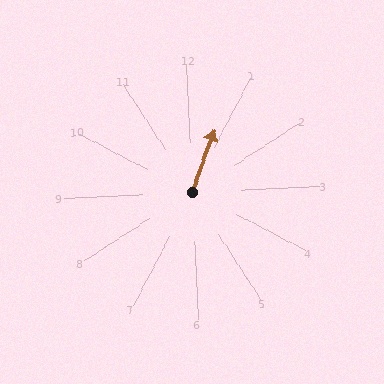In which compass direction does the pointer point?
North.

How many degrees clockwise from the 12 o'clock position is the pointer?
Approximately 22 degrees.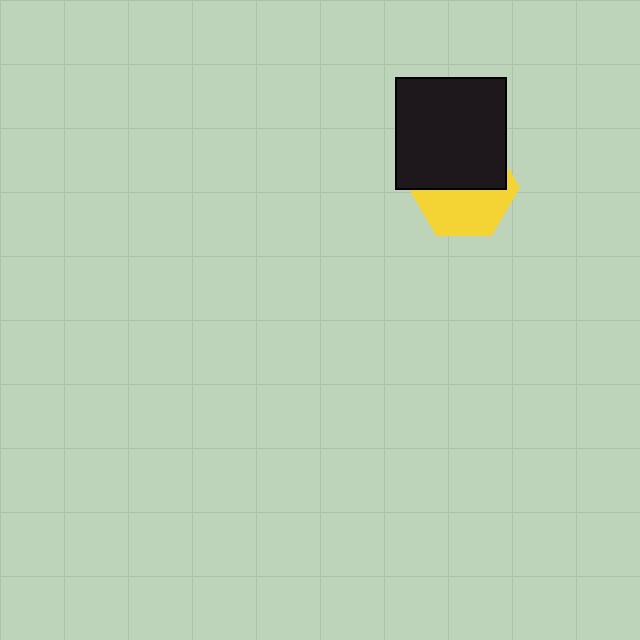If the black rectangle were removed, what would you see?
You would see the complete yellow hexagon.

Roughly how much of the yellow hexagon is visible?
About half of it is visible (roughly 49%).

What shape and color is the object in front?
The object in front is a black rectangle.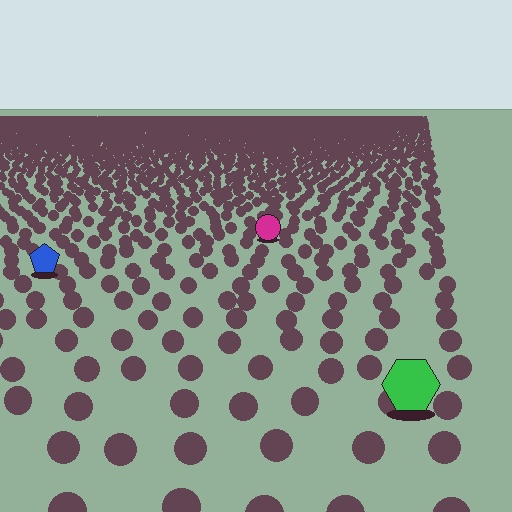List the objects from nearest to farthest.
From nearest to farthest: the green hexagon, the blue pentagon, the magenta circle.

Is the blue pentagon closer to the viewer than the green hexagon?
No. The green hexagon is closer — you can tell from the texture gradient: the ground texture is coarser near it.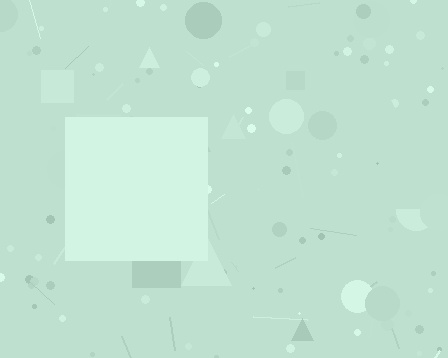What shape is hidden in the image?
A square is hidden in the image.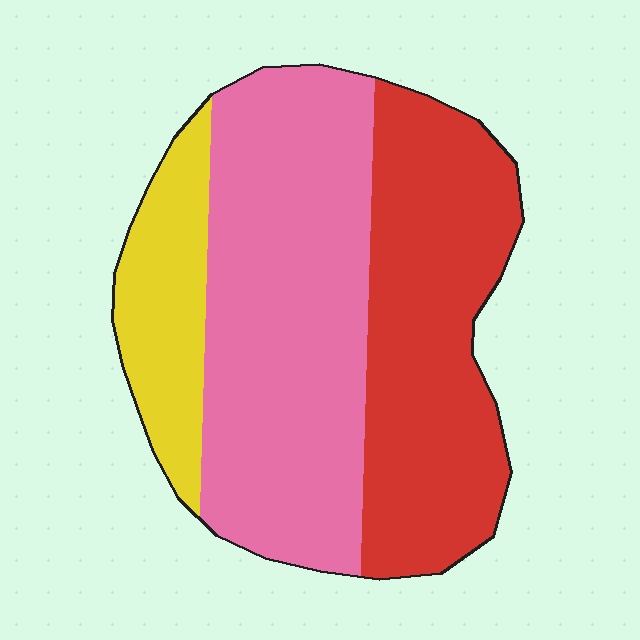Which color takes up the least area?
Yellow, at roughly 15%.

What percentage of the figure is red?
Red covers roughly 35% of the figure.